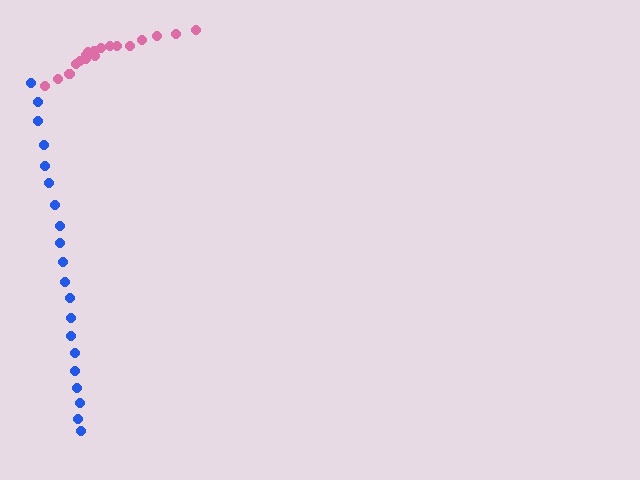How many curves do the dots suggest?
There are 2 distinct paths.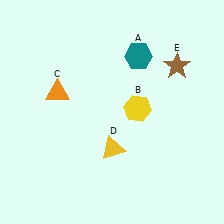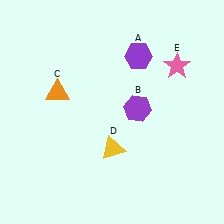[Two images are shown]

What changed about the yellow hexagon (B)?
In Image 1, B is yellow. In Image 2, it changed to purple.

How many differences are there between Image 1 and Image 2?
There are 3 differences between the two images.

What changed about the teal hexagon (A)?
In Image 1, A is teal. In Image 2, it changed to purple.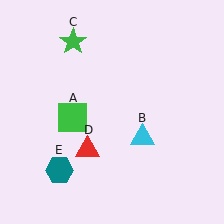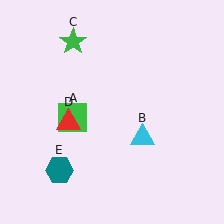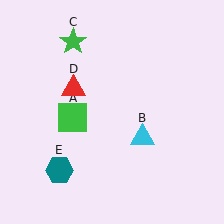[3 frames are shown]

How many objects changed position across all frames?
1 object changed position: red triangle (object D).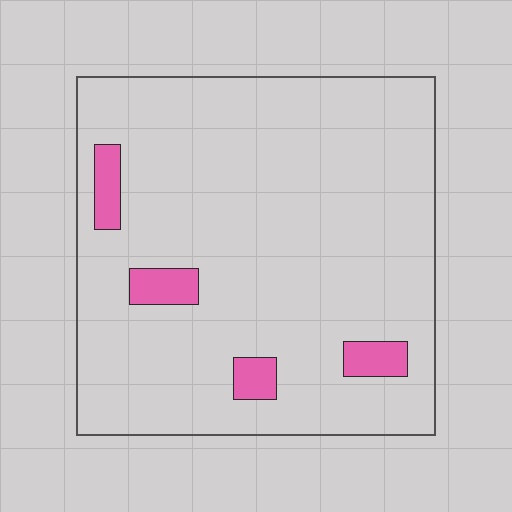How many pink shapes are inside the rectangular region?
4.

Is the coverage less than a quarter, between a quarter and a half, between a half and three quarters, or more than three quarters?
Less than a quarter.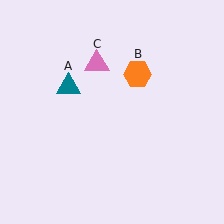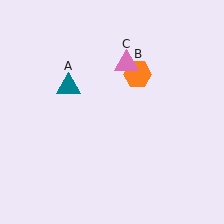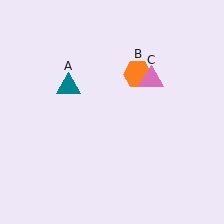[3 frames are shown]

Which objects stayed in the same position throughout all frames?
Teal triangle (object A) and orange hexagon (object B) remained stationary.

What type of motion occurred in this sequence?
The pink triangle (object C) rotated clockwise around the center of the scene.